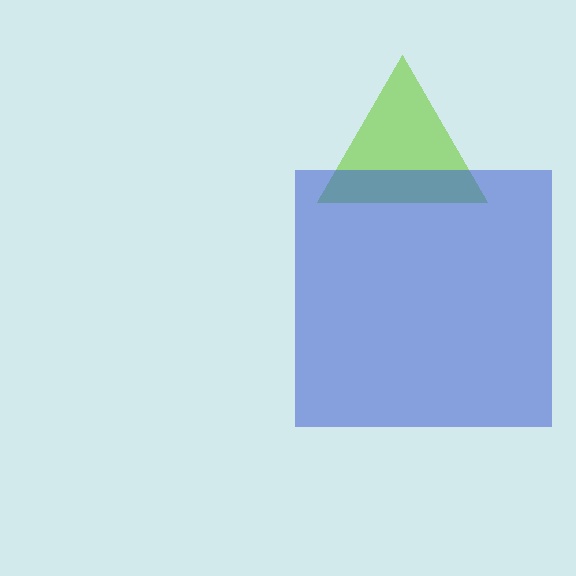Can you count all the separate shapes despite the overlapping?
Yes, there are 2 separate shapes.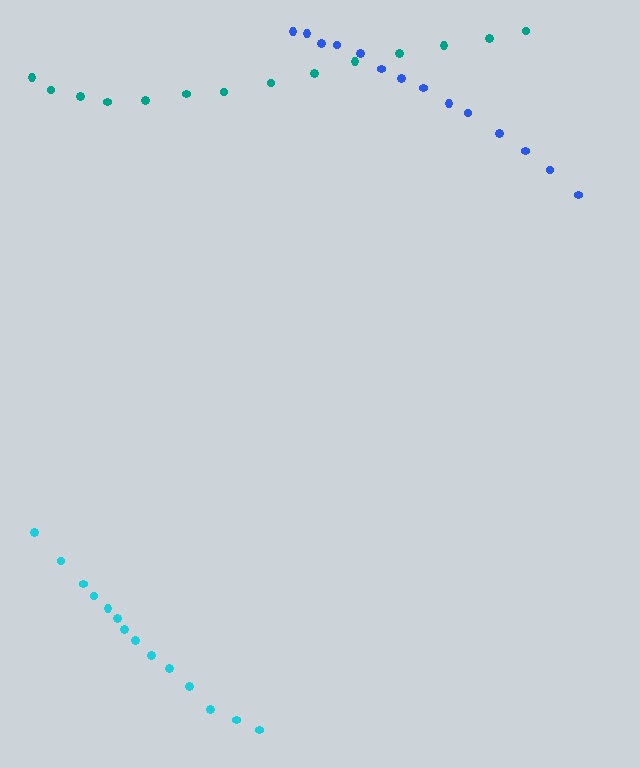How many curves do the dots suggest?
There are 3 distinct paths.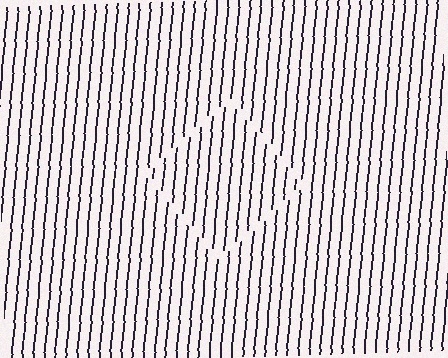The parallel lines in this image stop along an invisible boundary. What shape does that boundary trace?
An illusory square. The interior of the shape contains the same grating, shifted by half a period — the contour is defined by the phase discontinuity where line-ends from the inner and outer gratings abut.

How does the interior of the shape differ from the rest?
The interior of the shape contains the same grating, shifted by half a period — the contour is defined by the phase discontinuity where line-ends from the inner and outer gratings abut.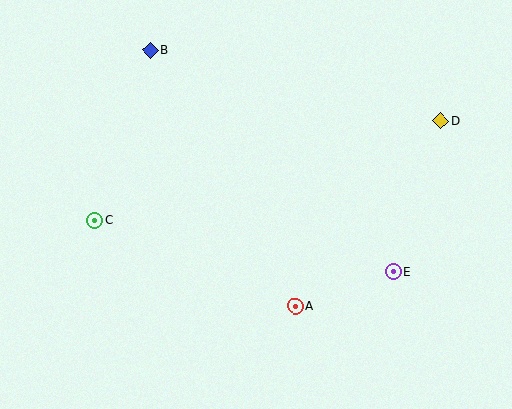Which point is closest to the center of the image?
Point A at (295, 306) is closest to the center.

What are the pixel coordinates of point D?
Point D is at (441, 121).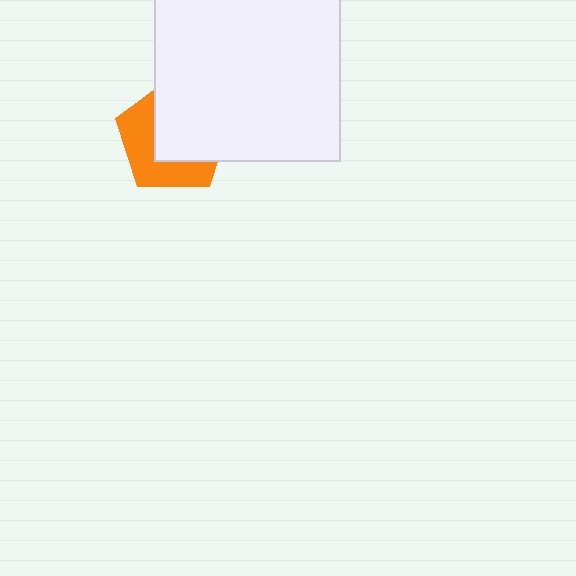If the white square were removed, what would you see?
You would see the complete orange pentagon.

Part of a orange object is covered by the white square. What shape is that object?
It is a pentagon.